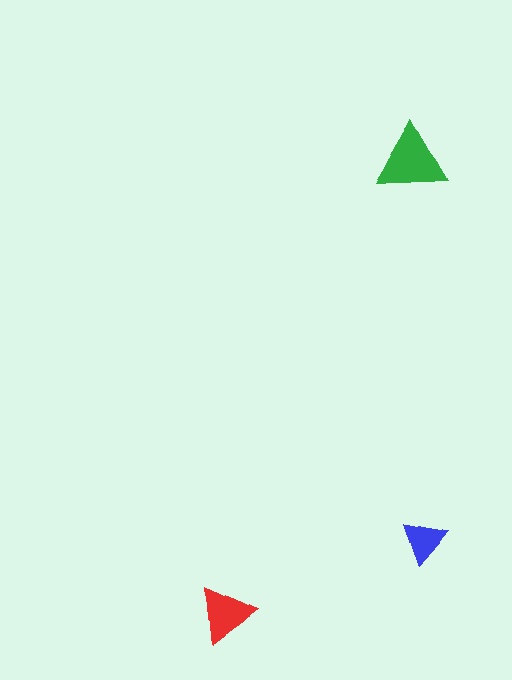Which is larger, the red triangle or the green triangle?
The green one.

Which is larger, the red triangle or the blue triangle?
The red one.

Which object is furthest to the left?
The red triangle is leftmost.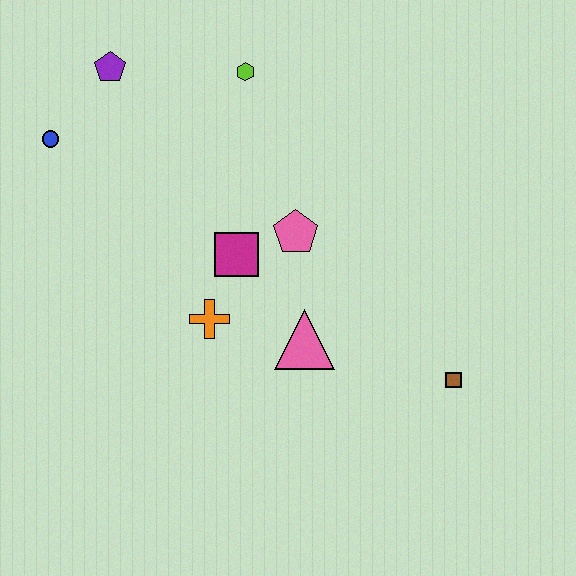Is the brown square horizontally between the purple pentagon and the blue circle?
No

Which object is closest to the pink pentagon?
The magenta square is closest to the pink pentagon.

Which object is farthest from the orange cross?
The purple pentagon is farthest from the orange cross.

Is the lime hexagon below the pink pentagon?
No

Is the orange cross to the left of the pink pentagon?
Yes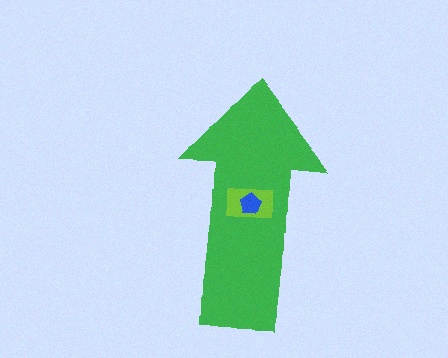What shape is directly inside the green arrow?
The lime rectangle.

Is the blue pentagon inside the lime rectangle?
Yes.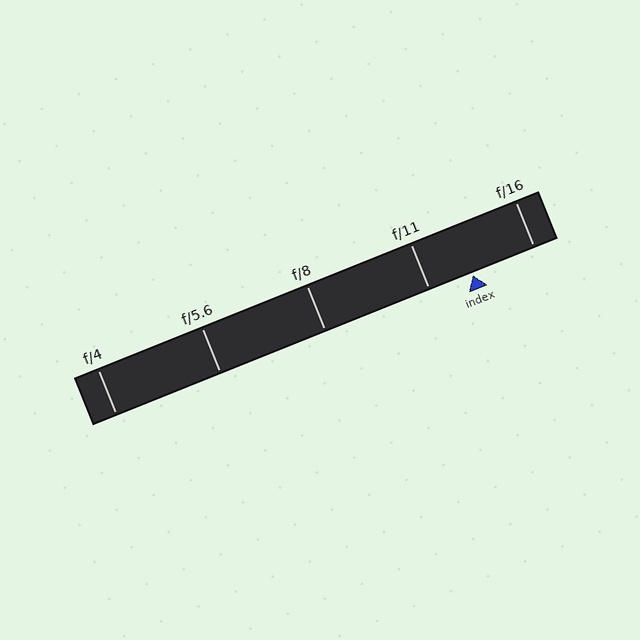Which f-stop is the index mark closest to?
The index mark is closest to f/11.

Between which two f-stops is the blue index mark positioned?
The index mark is between f/11 and f/16.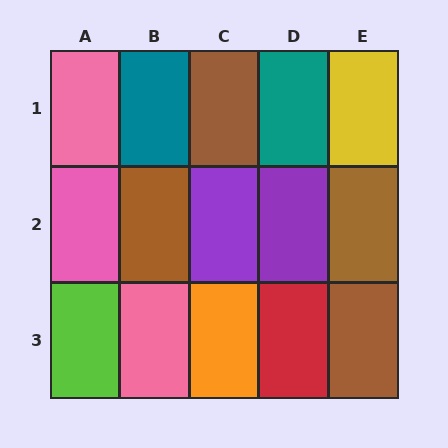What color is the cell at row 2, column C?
Purple.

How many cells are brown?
4 cells are brown.